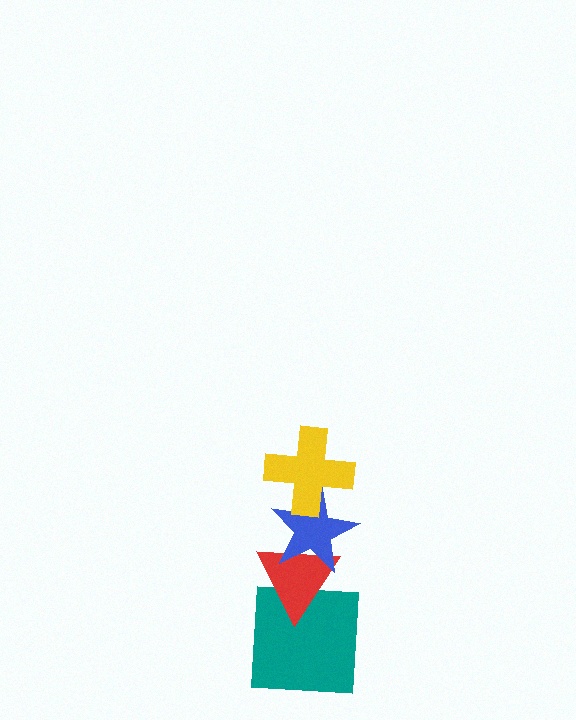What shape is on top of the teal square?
The red triangle is on top of the teal square.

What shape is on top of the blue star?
The yellow cross is on top of the blue star.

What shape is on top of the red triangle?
The blue star is on top of the red triangle.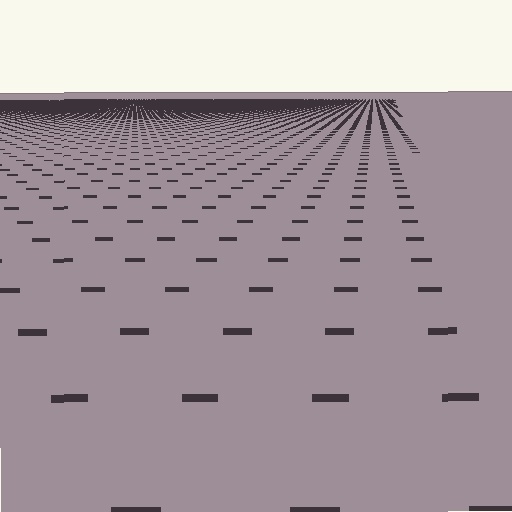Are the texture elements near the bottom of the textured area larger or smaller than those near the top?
Larger. Near the bottom, elements are closer to the viewer and appear at a bigger on-screen size.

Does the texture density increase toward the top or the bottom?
Density increases toward the top.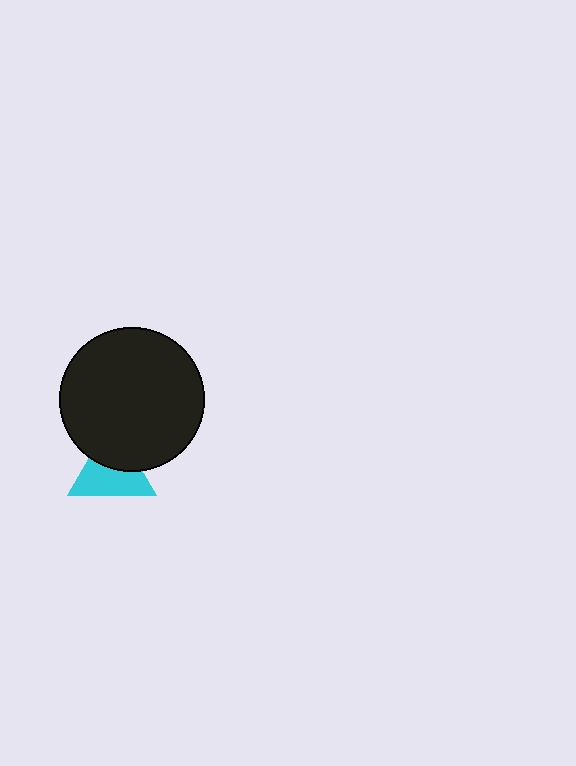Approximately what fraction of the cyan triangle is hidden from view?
Roughly 41% of the cyan triangle is hidden behind the black circle.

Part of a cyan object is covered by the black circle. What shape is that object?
It is a triangle.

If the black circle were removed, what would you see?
You would see the complete cyan triangle.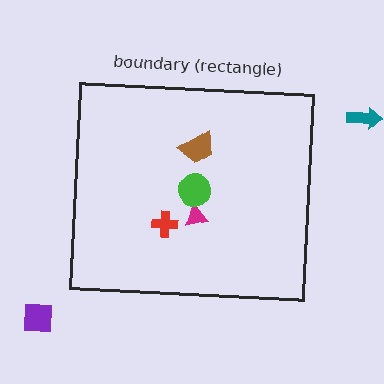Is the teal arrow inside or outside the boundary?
Outside.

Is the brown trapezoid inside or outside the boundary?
Inside.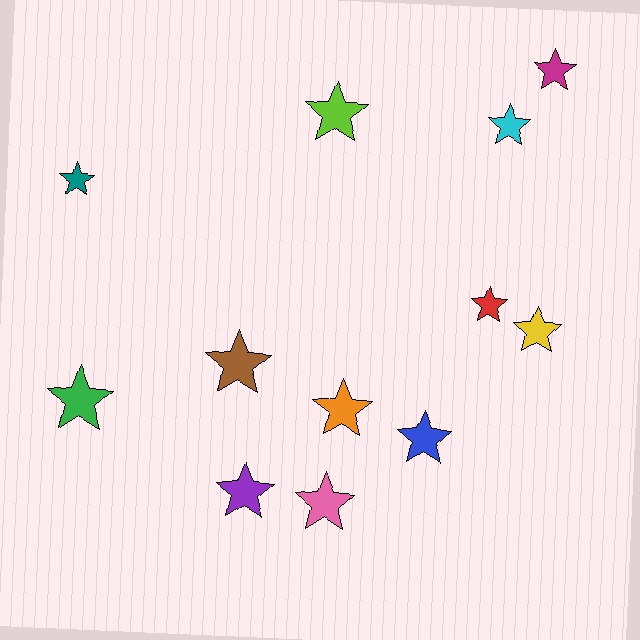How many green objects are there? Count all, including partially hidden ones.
There is 1 green object.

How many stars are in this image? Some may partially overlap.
There are 12 stars.